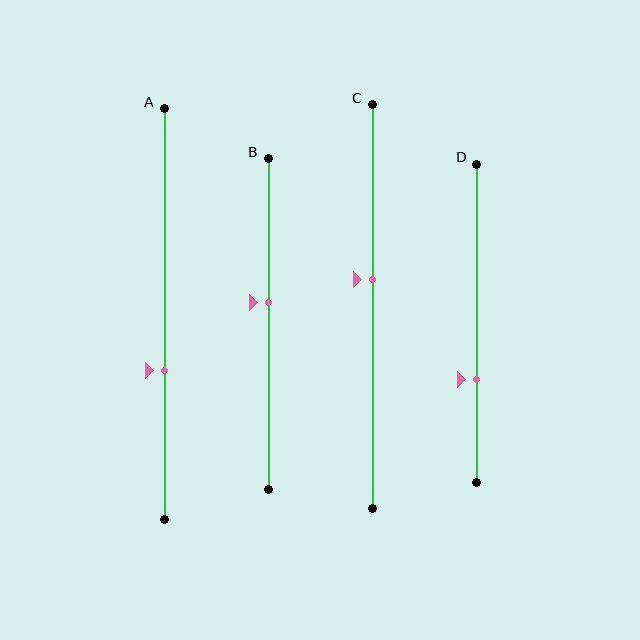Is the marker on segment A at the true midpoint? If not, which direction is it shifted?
No, the marker on segment A is shifted downward by about 14% of the segment length.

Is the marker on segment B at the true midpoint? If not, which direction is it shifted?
No, the marker on segment B is shifted upward by about 7% of the segment length.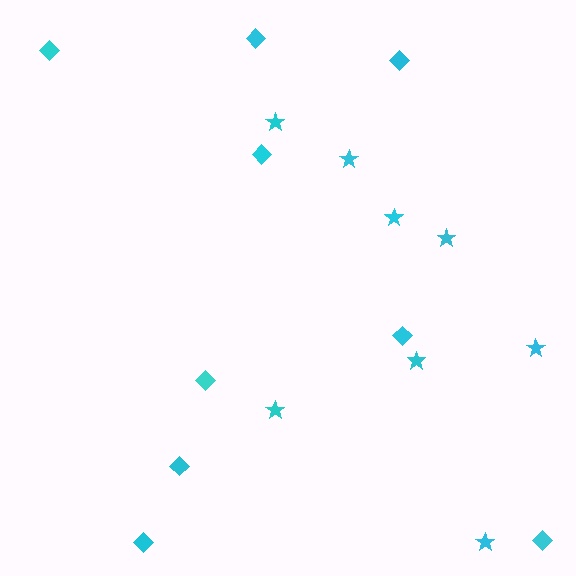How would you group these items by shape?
There are 2 groups: one group of diamonds (9) and one group of stars (8).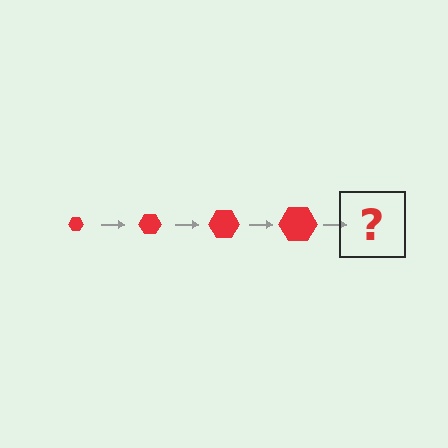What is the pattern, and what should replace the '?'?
The pattern is that the hexagon gets progressively larger each step. The '?' should be a red hexagon, larger than the previous one.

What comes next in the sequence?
The next element should be a red hexagon, larger than the previous one.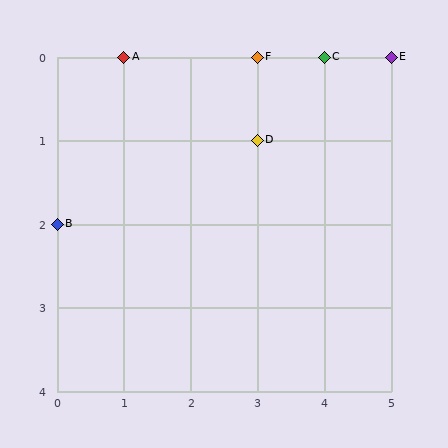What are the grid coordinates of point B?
Point B is at grid coordinates (0, 2).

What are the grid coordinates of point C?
Point C is at grid coordinates (4, 0).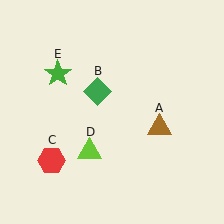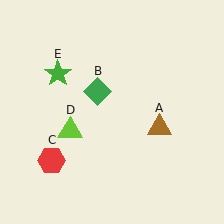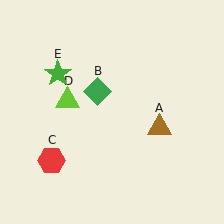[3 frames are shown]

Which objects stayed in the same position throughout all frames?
Brown triangle (object A) and green diamond (object B) and red hexagon (object C) and green star (object E) remained stationary.